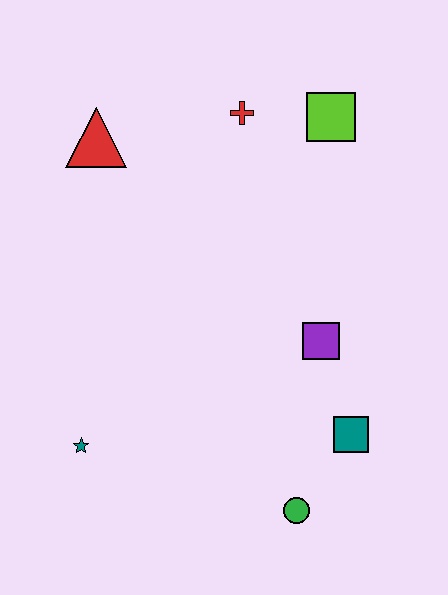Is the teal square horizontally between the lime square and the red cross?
No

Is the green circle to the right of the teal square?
No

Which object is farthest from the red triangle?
The green circle is farthest from the red triangle.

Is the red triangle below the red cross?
Yes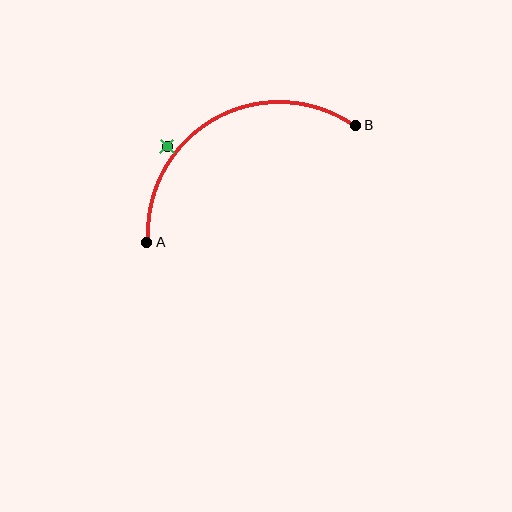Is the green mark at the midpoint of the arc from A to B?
No — the green mark does not lie on the arc at all. It sits slightly outside the curve.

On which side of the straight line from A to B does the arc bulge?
The arc bulges above the straight line connecting A and B.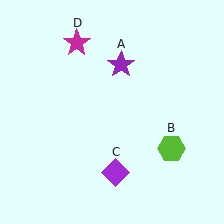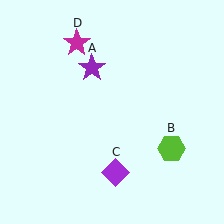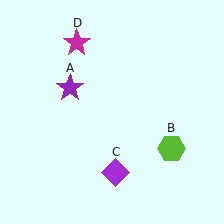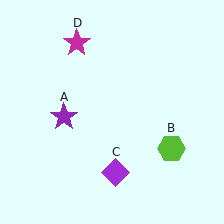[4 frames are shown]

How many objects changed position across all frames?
1 object changed position: purple star (object A).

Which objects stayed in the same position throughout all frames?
Lime hexagon (object B) and purple diamond (object C) and magenta star (object D) remained stationary.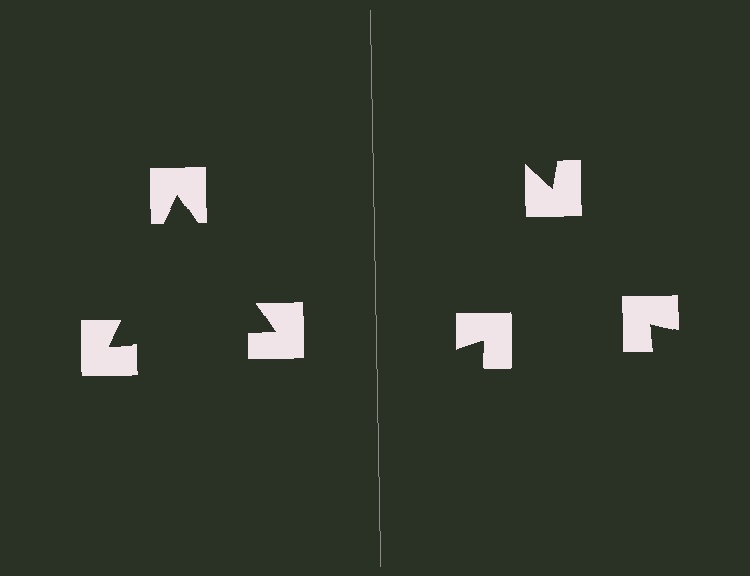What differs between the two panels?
The notched squares are positioned identically on both sides; only the wedge orientations differ. On the left they align to a triangle; on the right they are misaligned.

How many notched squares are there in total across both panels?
6 — 3 on each side.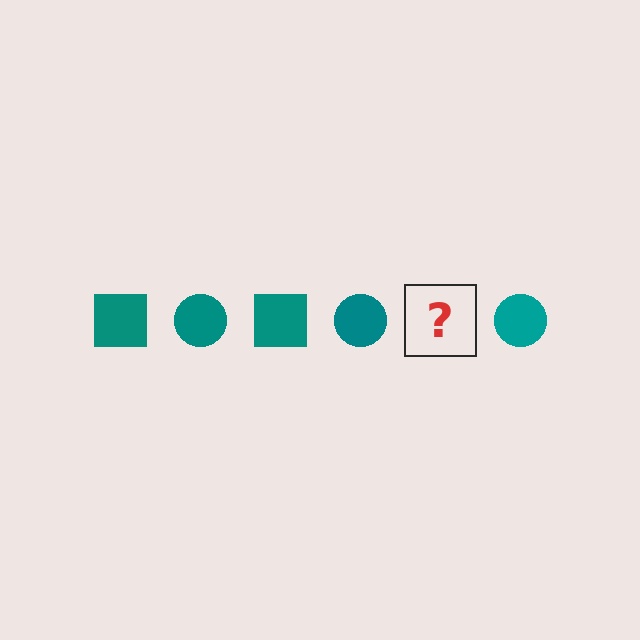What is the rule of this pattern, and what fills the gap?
The rule is that the pattern cycles through square, circle shapes in teal. The gap should be filled with a teal square.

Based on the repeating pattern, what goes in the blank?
The blank should be a teal square.